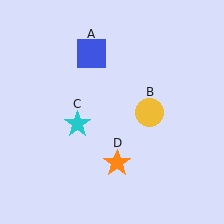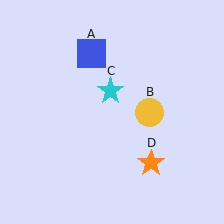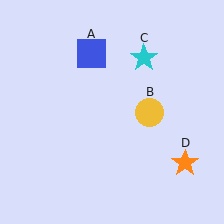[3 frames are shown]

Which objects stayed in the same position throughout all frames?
Blue square (object A) and yellow circle (object B) remained stationary.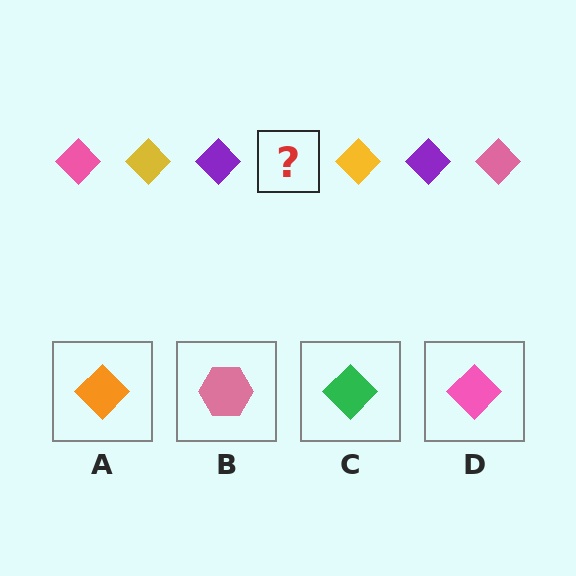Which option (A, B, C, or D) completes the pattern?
D.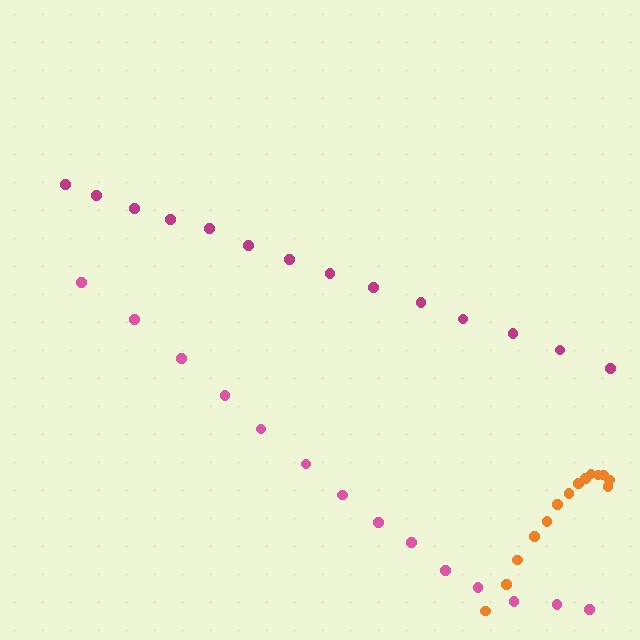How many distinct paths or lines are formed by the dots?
There are 3 distinct paths.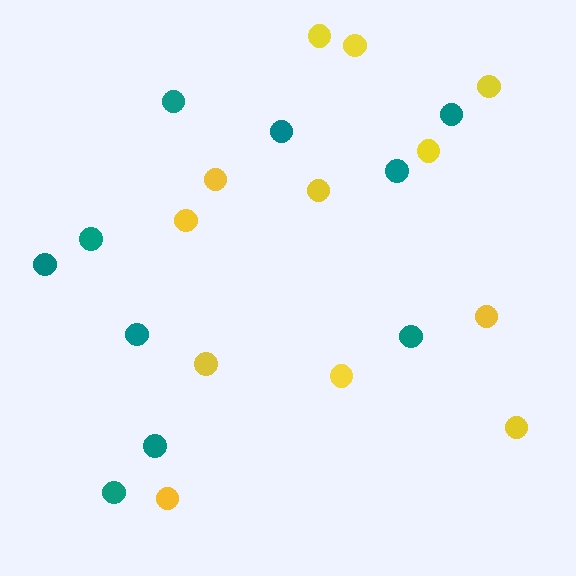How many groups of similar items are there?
There are 2 groups: one group of yellow circles (12) and one group of teal circles (10).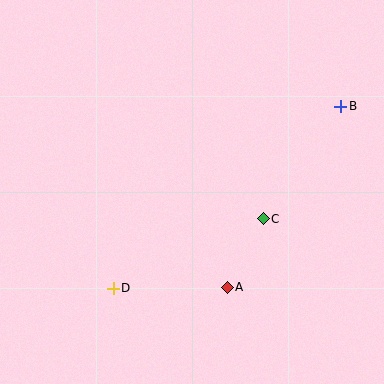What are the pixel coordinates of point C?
Point C is at (263, 219).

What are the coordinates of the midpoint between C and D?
The midpoint between C and D is at (188, 253).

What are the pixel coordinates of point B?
Point B is at (341, 106).